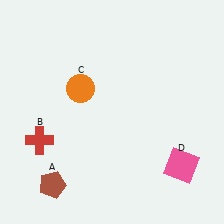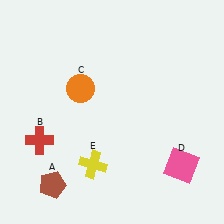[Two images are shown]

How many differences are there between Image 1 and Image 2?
There is 1 difference between the two images.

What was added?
A yellow cross (E) was added in Image 2.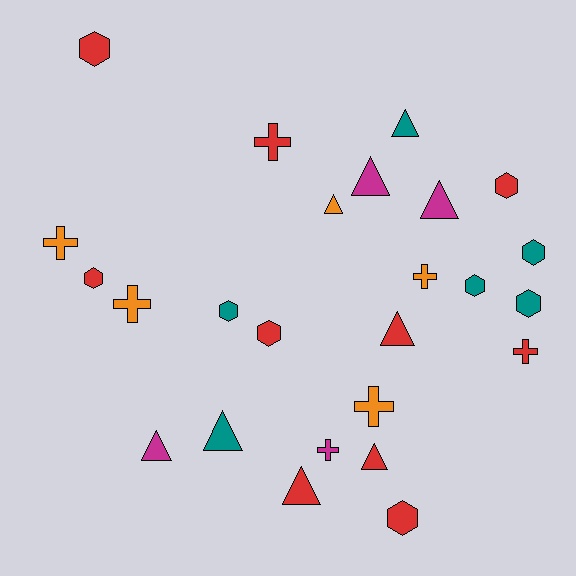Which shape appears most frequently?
Hexagon, with 9 objects.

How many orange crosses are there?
There are 4 orange crosses.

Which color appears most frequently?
Red, with 10 objects.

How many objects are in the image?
There are 25 objects.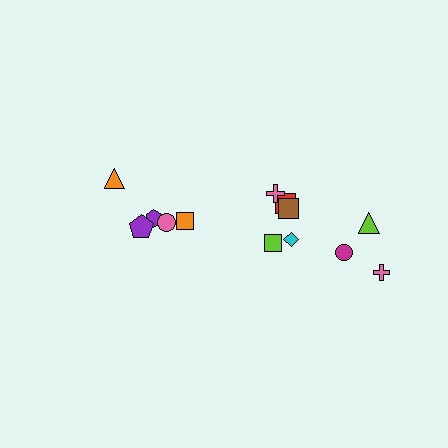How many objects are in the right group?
There are 8 objects.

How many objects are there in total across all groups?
There are 13 objects.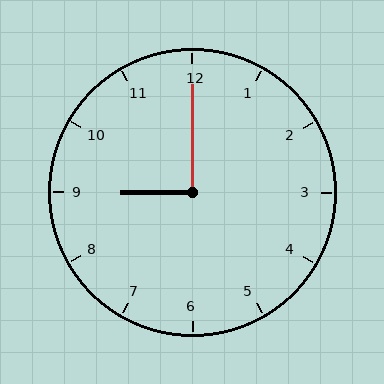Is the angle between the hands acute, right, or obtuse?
It is right.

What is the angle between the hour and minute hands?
Approximately 90 degrees.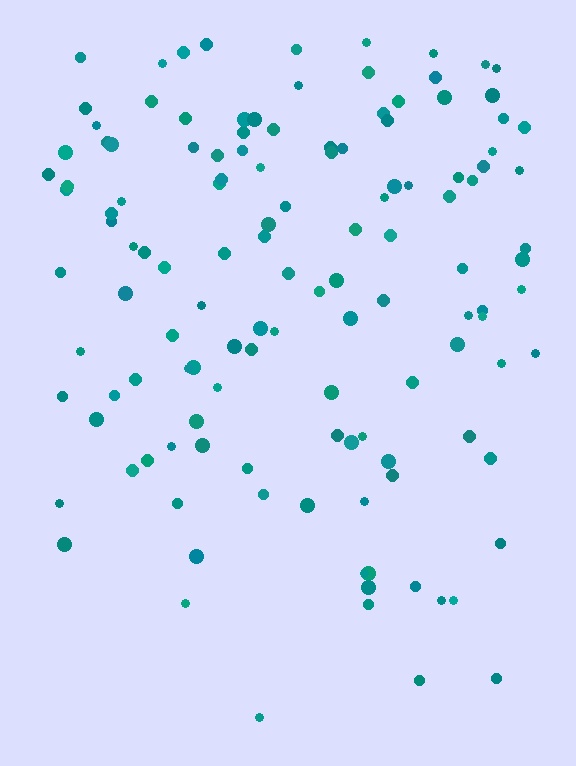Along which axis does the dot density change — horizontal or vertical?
Vertical.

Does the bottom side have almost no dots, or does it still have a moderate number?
Still a moderate number, just noticeably fewer than the top.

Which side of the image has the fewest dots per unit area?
The bottom.